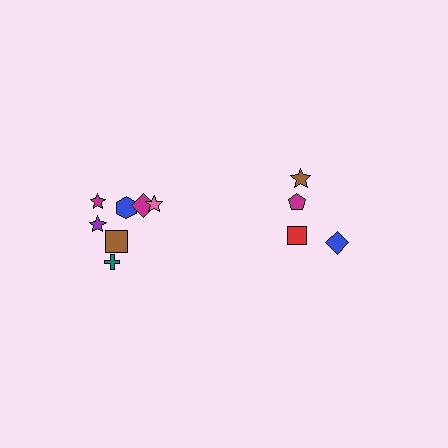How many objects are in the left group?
There are 7 objects.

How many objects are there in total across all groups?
There are 11 objects.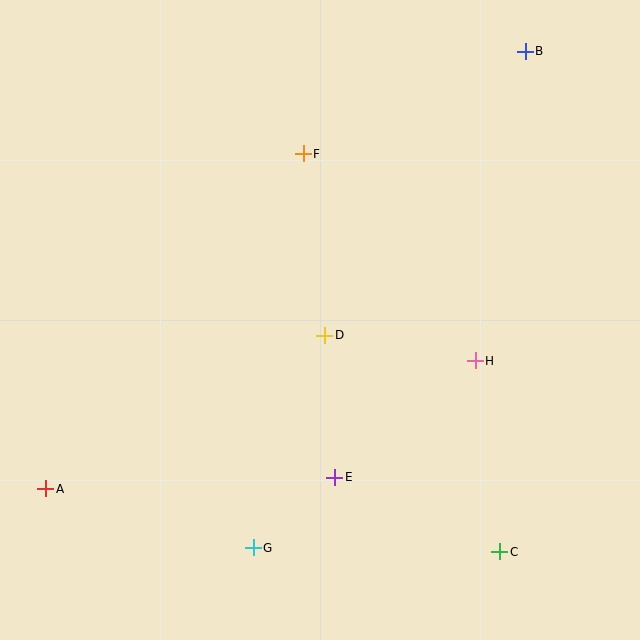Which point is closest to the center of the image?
Point D at (325, 335) is closest to the center.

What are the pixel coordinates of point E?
Point E is at (335, 477).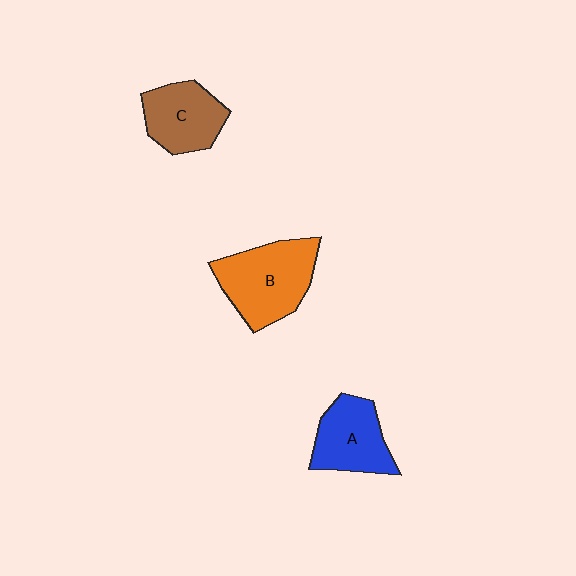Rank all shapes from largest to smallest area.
From largest to smallest: B (orange), A (blue), C (brown).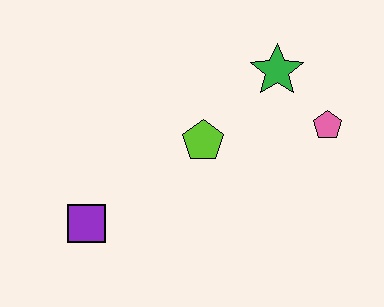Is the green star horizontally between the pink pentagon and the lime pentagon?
Yes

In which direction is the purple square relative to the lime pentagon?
The purple square is to the left of the lime pentagon.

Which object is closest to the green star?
The pink pentagon is closest to the green star.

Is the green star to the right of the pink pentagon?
No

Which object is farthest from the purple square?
The pink pentagon is farthest from the purple square.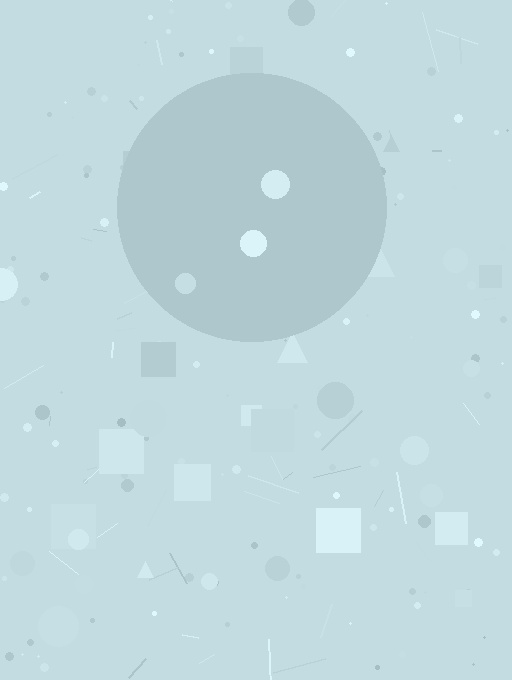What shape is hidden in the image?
A circle is hidden in the image.